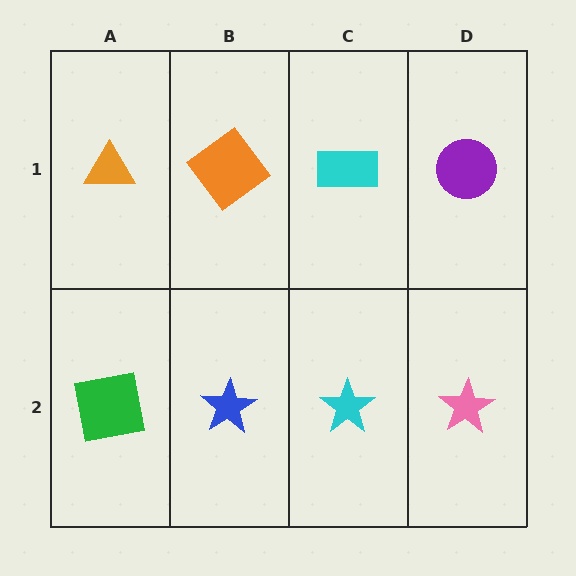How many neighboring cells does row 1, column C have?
3.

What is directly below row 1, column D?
A pink star.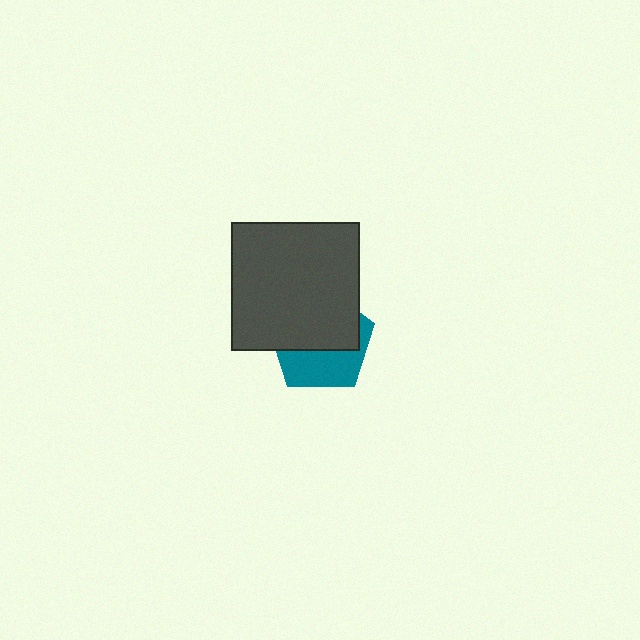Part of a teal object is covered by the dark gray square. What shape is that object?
It is a pentagon.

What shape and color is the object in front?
The object in front is a dark gray square.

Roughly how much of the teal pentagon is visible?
A small part of it is visible (roughly 42%).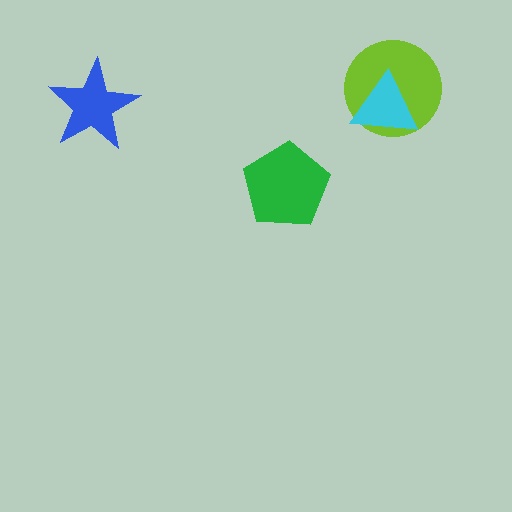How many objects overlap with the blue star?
0 objects overlap with the blue star.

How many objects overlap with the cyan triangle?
1 object overlaps with the cyan triangle.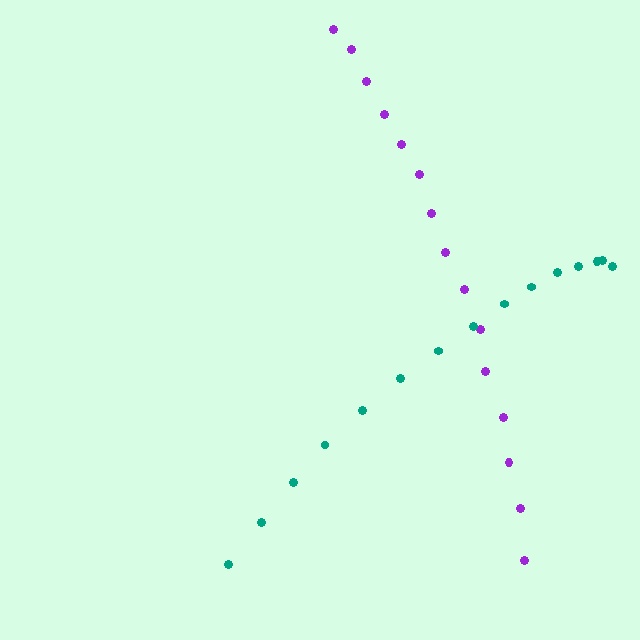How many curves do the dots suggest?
There are 2 distinct paths.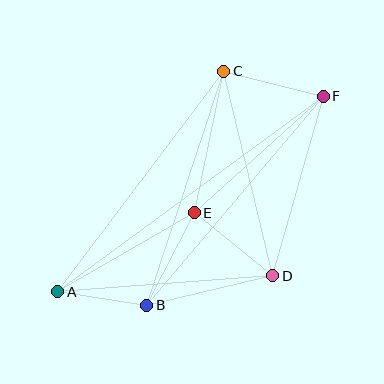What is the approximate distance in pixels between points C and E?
The distance between C and E is approximately 144 pixels.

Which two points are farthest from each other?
Points A and F are farthest from each other.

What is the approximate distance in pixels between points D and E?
The distance between D and E is approximately 101 pixels.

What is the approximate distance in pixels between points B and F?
The distance between B and F is approximately 273 pixels.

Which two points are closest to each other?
Points A and B are closest to each other.